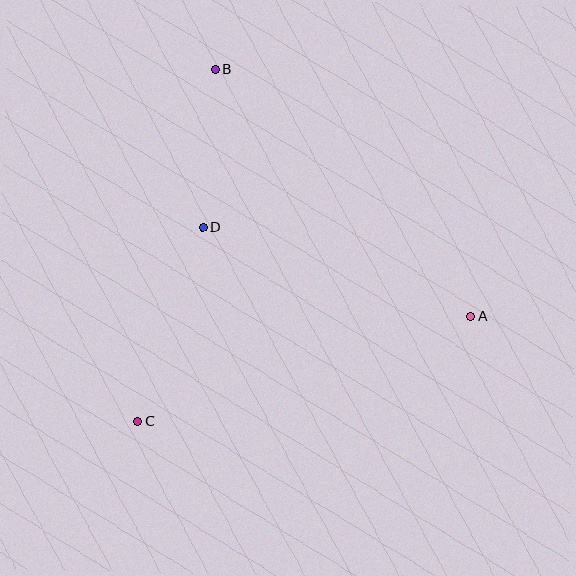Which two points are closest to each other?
Points B and D are closest to each other.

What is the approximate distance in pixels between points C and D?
The distance between C and D is approximately 205 pixels.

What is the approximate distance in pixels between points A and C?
The distance between A and C is approximately 349 pixels.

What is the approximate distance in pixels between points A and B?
The distance between A and B is approximately 356 pixels.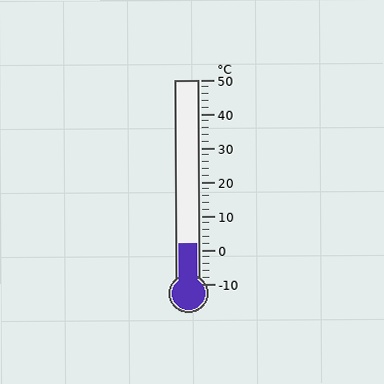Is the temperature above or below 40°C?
The temperature is below 40°C.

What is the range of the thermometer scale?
The thermometer scale ranges from -10°C to 50°C.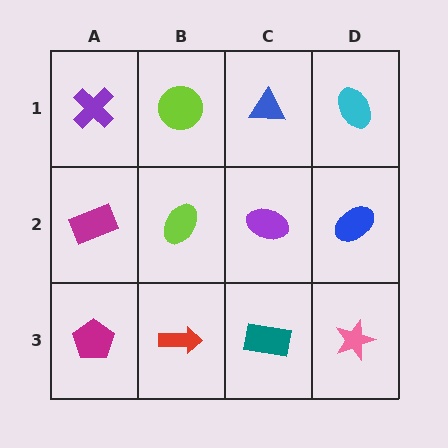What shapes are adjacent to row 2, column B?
A lime circle (row 1, column B), a red arrow (row 3, column B), a magenta rectangle (row 2, column A), a purple ellipse (row 2, column C).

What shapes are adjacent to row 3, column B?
A lime ellipse (row 2, column B), a magenta pentagon (row 3, column A), a teal rectangle (row 3, column C).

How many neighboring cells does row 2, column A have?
3.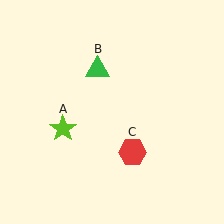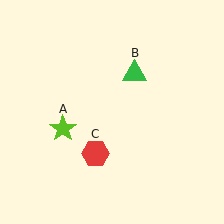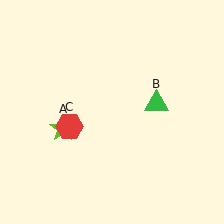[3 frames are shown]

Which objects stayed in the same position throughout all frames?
Lime star (object A) remained stationary.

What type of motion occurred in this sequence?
The green triangle (object B), red hexagon (object C) rotated clockwise around the center of the scene.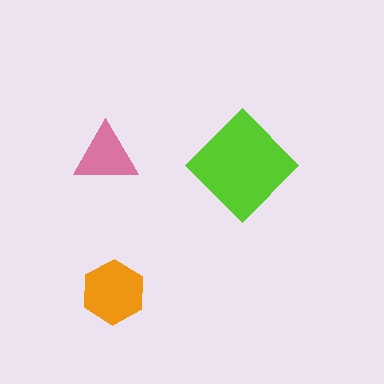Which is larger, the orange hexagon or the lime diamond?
The lime diamond.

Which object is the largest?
The lime diamond.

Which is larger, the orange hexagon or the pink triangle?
The orange hexagon.